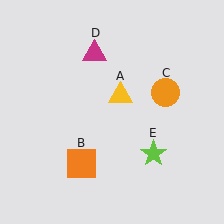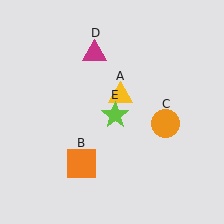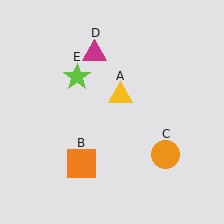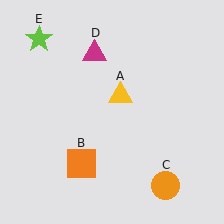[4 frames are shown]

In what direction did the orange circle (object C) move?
The orange circle (object C) moved down.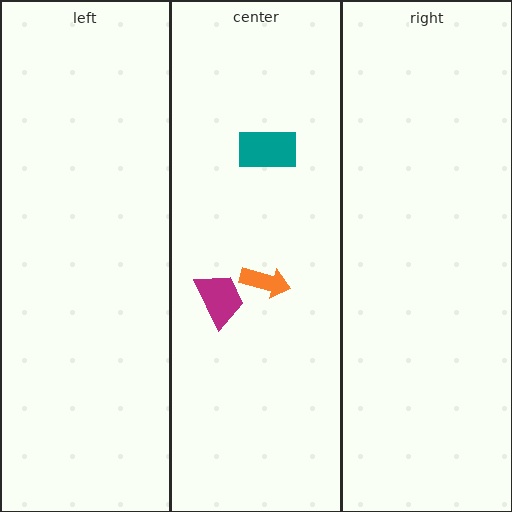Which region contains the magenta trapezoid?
The center region.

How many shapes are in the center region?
3.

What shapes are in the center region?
The magenta trapezoid, the teal rectangle, the orange arrow.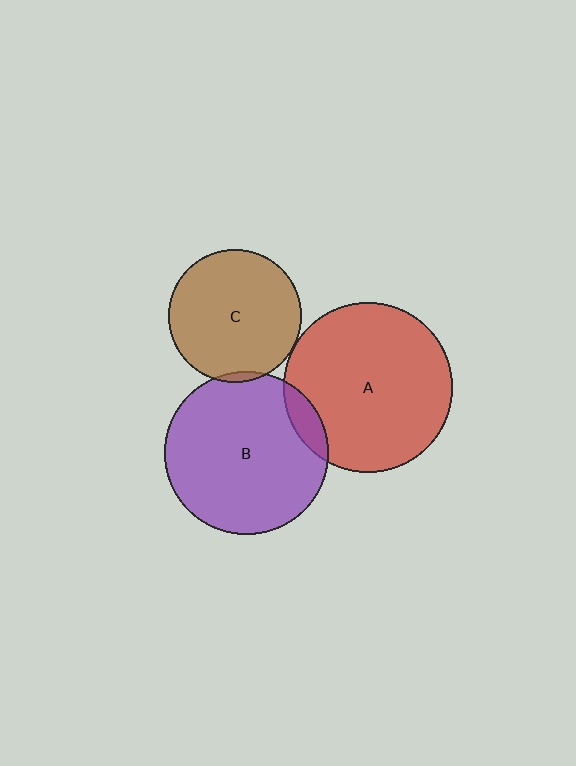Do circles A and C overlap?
Yes.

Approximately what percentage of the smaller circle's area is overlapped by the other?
Approximately 5%.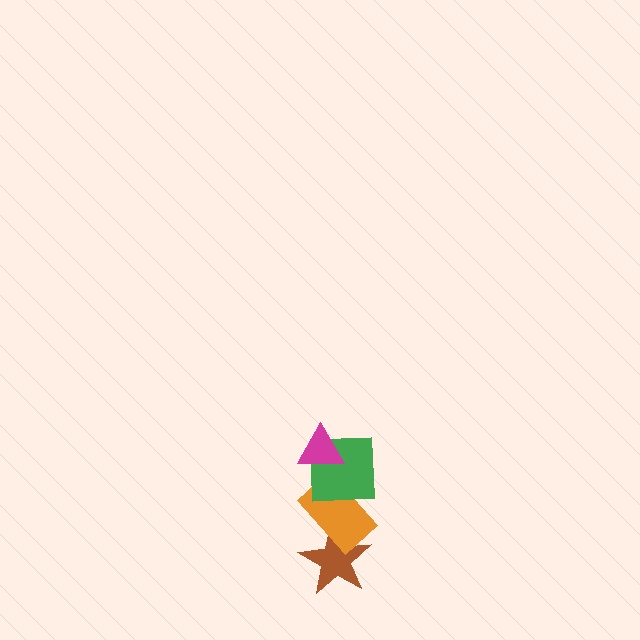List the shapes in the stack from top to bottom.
From top to bottom: the magenta triangle, the green square, the orange rectangle, the brown star.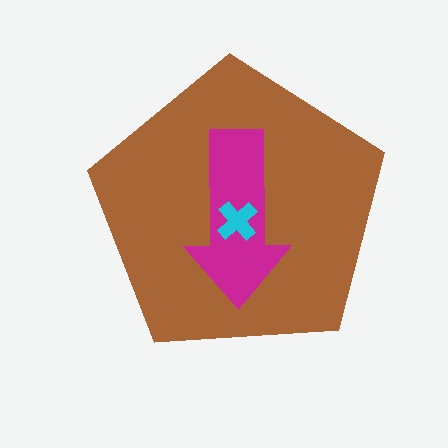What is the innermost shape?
The cyan cross.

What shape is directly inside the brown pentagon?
The magenta arrow.